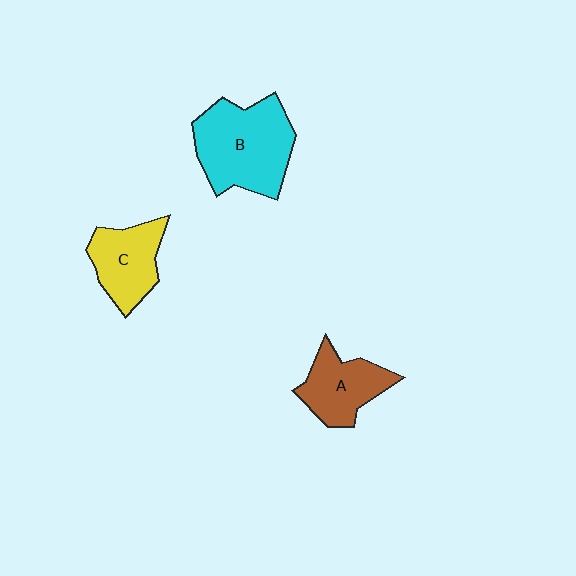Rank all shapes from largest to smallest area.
From largest to smallest: B (cyan), C (yellow), A (brown).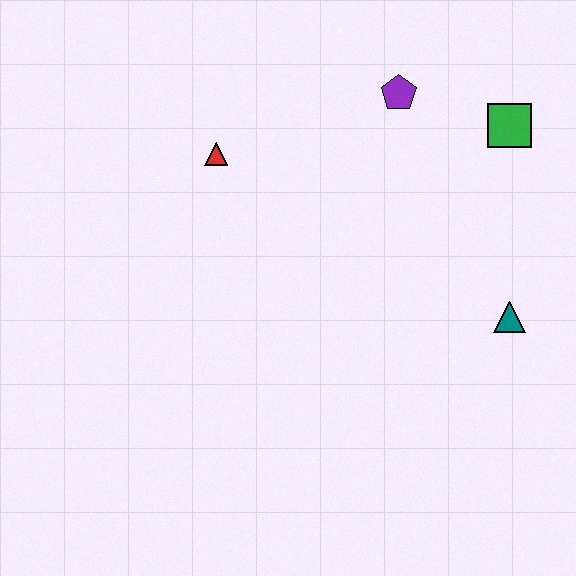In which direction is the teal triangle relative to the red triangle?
The teal triangle is to the right of the red triangle.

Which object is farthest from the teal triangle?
The red triangle is farthest from the teal triangle.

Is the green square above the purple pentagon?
No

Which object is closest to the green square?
The purple pentagon is closest to the green square.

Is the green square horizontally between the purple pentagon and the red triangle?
No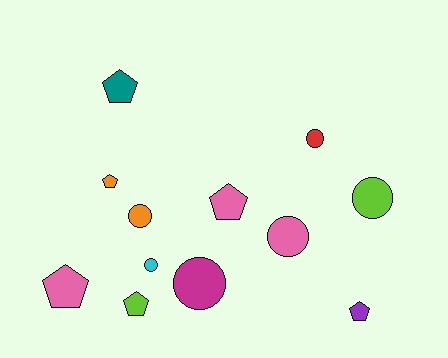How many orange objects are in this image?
There are 2 orange objects.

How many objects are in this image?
There are 12 objects.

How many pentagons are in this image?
There are 6 pentagons.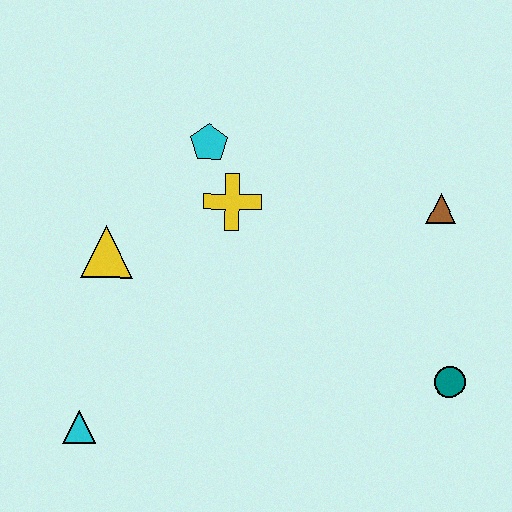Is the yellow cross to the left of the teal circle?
Yes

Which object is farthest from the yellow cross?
The teal circle is farthest from the yellow cross.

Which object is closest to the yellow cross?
The cyan pentagon is closest to the yellow cross.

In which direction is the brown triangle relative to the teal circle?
The brown triangle is above the teal circle.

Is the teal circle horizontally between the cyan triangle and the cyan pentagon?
No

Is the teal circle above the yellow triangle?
No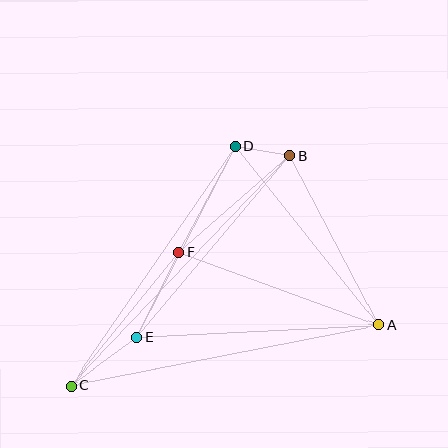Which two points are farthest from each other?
Points B and C are farthest from each other.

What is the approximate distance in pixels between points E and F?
The distance between E and F is approximately 95 pixels.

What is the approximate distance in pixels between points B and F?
The distance between B and F is approximately 147 pixels.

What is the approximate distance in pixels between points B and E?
The distance between B and E is approximately 237 pixels.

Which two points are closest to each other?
Points B and D are closest to each other.